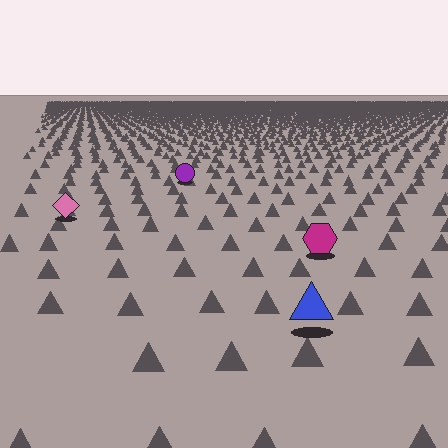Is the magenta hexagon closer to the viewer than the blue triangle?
No. The blue triangle is closer — you can tell from the texture gradient: the ground texture is coarser near it.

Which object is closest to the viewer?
The blue triangle is closest. The texture marks near it are larger and more spread out.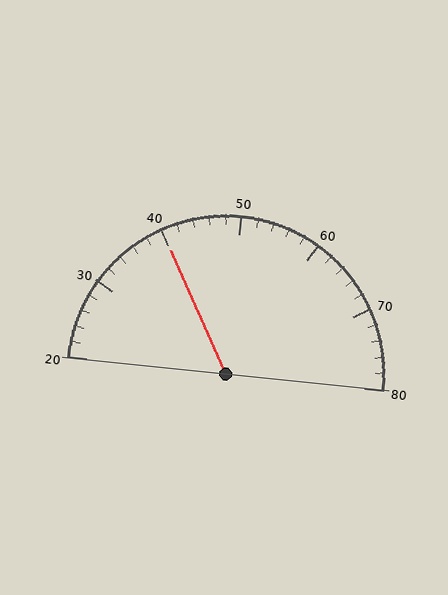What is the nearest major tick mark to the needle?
The nearest major tick mark is 40.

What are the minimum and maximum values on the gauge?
The gauge ranges from 20 to 80.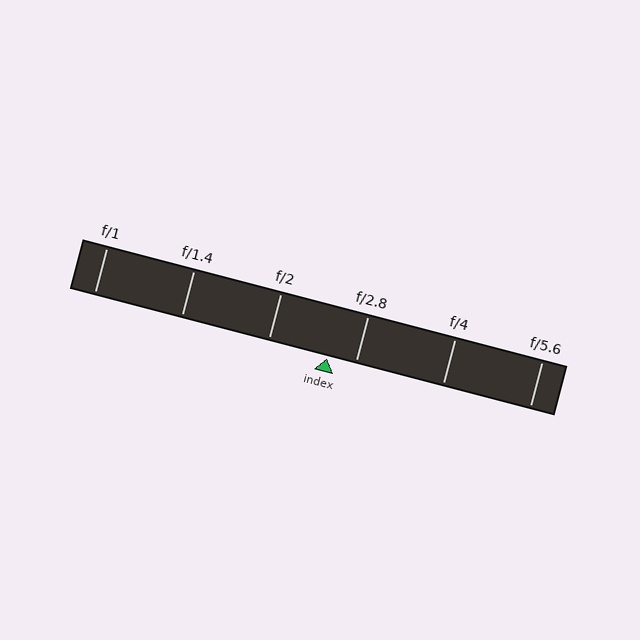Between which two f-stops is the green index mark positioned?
The index mark is between f/2 and f/2.8.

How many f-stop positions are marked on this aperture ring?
There are 6 f-stop positions marked.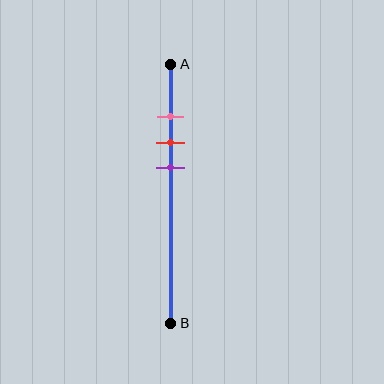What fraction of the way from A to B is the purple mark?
The purple mark is approximately 40% (0.4) of the way from A to B.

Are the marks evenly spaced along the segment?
Yes, the marks are approximately evenly spaced.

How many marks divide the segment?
There are 3 marks dividing the segment.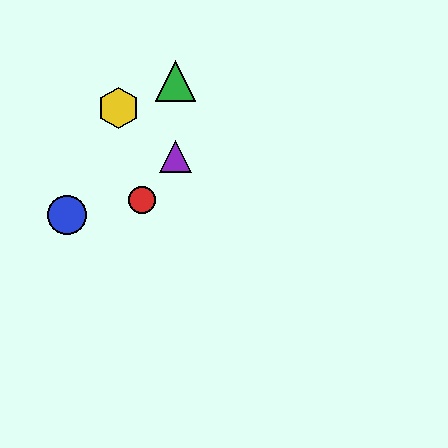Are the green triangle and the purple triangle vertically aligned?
Yes, both are at x≈176.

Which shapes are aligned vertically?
The green triangle, the purple triangle are aligned vertically.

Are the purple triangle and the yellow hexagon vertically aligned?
No, the purple triangle is at x≈176 and the yellow hexagon is at x≈119.